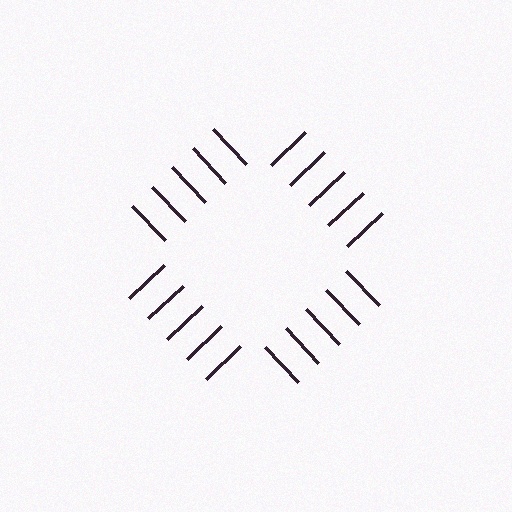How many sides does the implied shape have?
4 sides — the line-ends trace a square.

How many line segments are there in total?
20 — 5 along each of the 4 edges.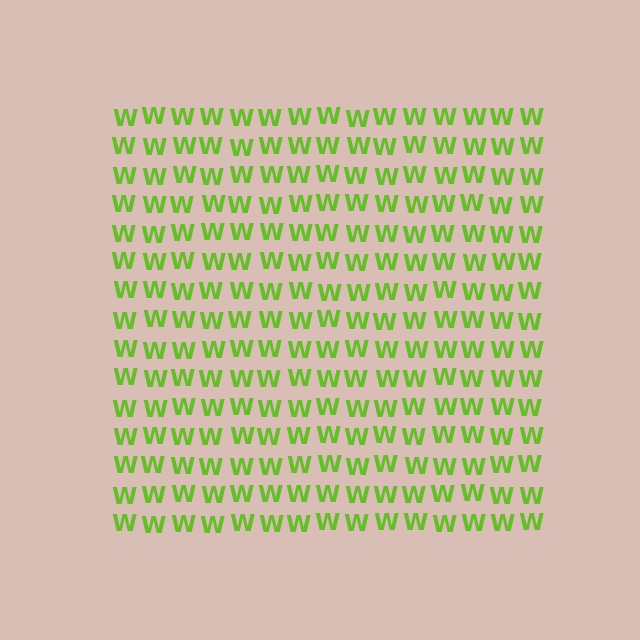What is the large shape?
The large shape is a square.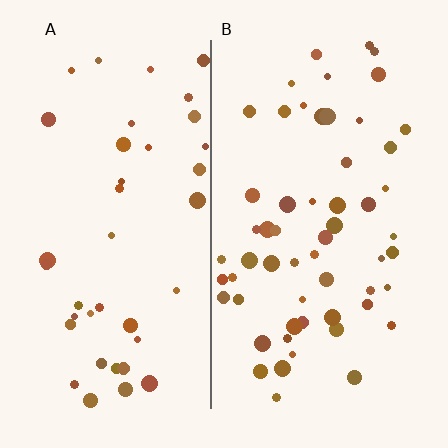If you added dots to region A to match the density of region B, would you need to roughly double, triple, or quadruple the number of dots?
Approximately double.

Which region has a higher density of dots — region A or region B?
B (the right).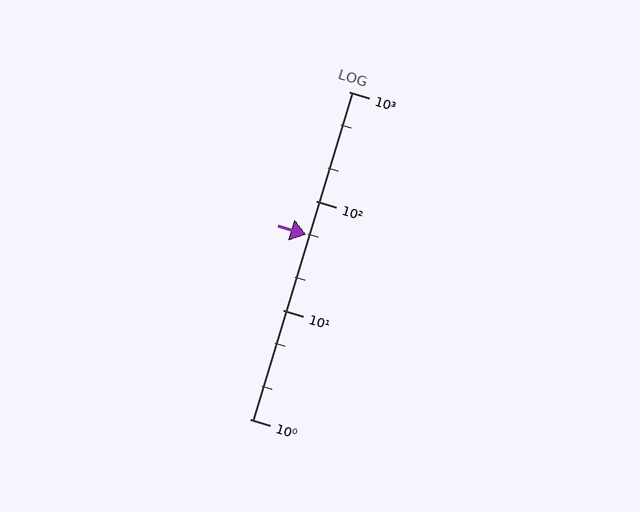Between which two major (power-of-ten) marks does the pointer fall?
The pointer is between 10 and 100.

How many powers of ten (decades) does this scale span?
The scale spans 3 decades, from 1 to 1000.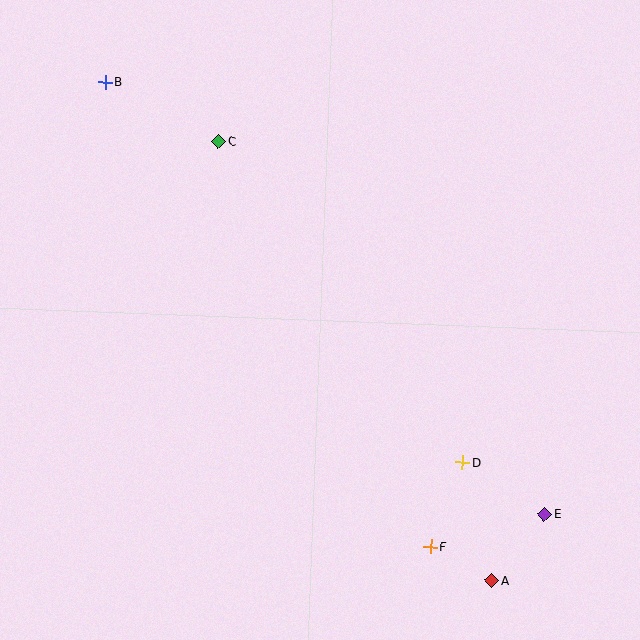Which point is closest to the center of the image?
Point D at (463, 462) is closest to the center.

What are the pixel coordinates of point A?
Point A is at (492, 581).